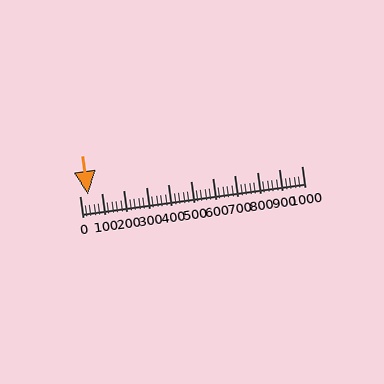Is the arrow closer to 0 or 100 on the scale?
The arrow is closer to 0.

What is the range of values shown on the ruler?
The ruler shows values from 0 to 1000.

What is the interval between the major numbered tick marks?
The major tick marks are spaced 100 units apart.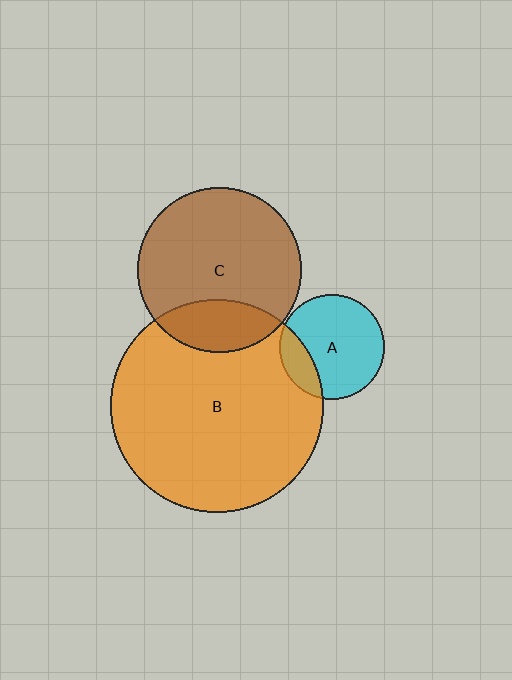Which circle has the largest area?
Circle B (orange).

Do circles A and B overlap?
Yes.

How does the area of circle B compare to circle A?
Approximately 4.1 times.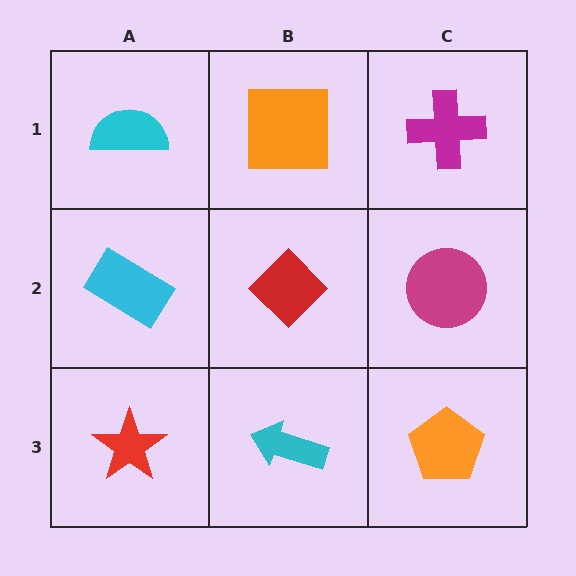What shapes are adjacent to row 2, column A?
A cyan semicircle (row 1, column A), a red star (row 3, column A), a red diamond (row 2, column B).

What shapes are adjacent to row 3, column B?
A red diamond (row 2, column B), a red star (row 3, column A), an orange pentagon (row 3, column C).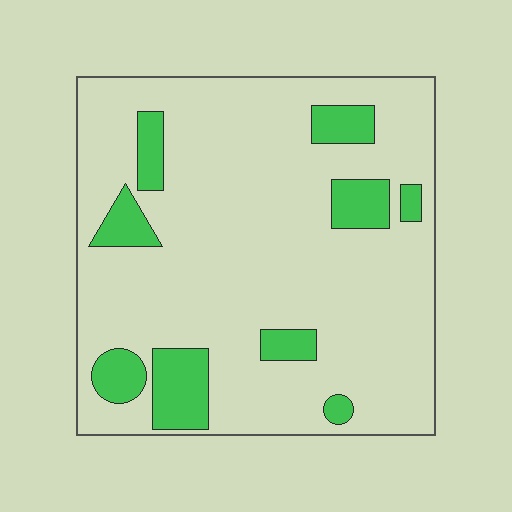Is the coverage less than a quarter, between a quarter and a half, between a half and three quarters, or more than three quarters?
Less than a quarter.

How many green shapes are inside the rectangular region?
9.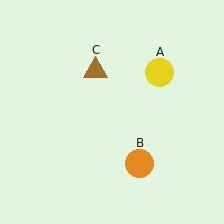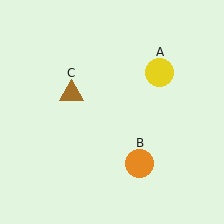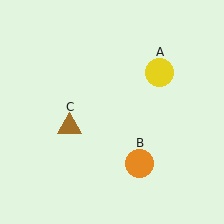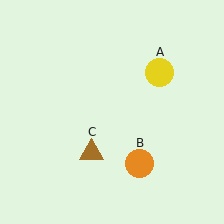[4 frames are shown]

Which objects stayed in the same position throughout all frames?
Yellow circle (object A) and orange circle (object B) remained stationary.